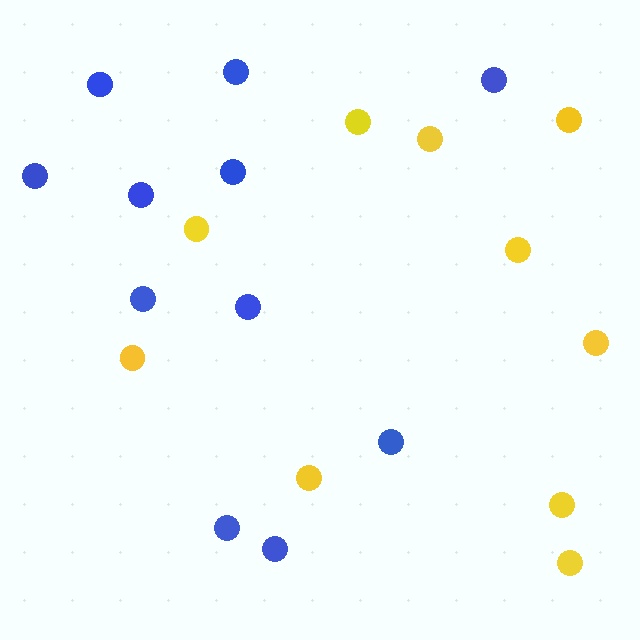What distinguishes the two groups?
There are 2 groups: one group of yellow circles (10) and one group of blue circles (11).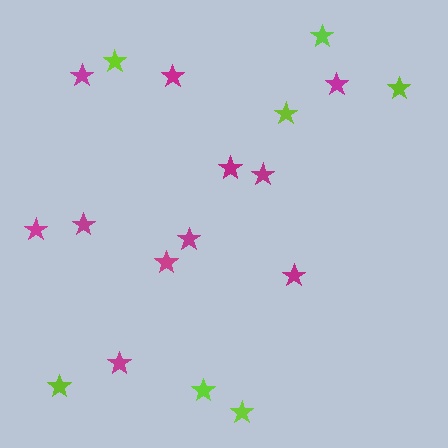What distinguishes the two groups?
There are 2 groups: one group of magenta stars (11) and one group of lime stars (7).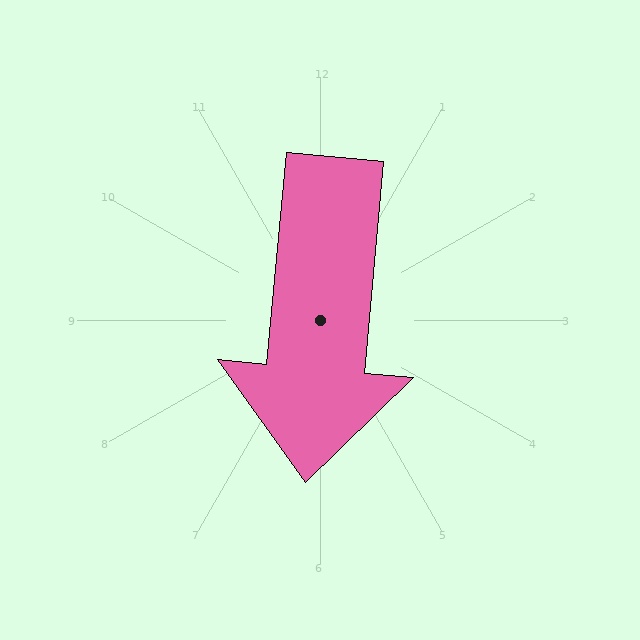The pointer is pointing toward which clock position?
Roughly 6 o'clock.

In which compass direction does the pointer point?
South.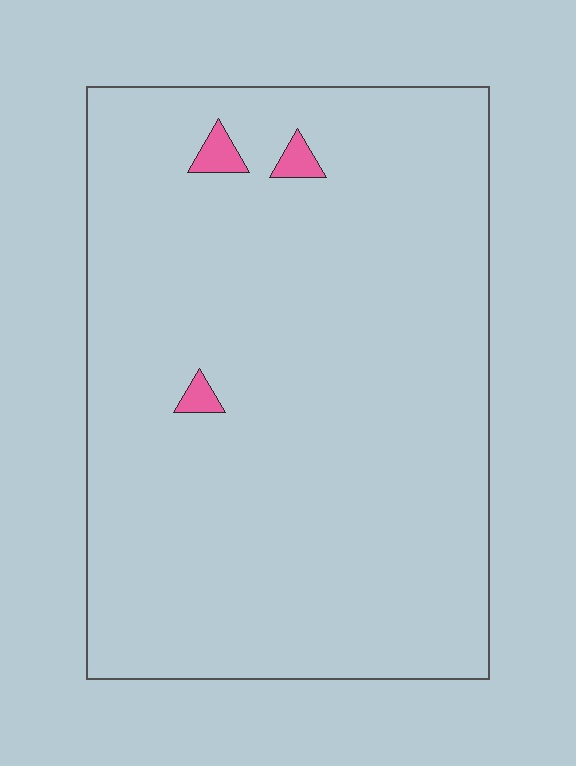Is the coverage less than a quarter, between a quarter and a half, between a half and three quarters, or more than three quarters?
Less than a quarter.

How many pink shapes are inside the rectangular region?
3.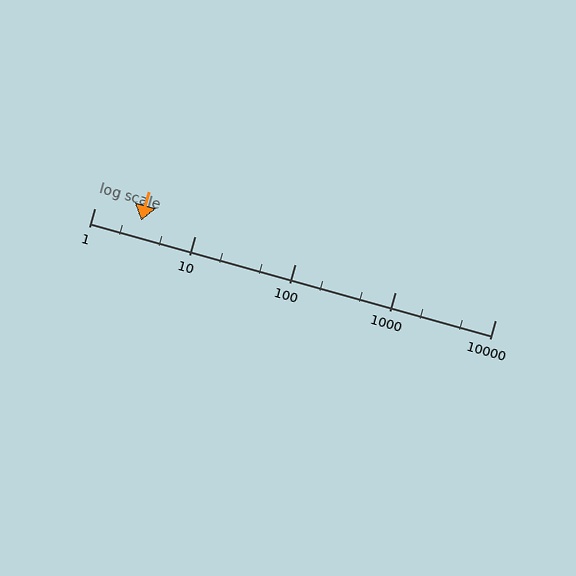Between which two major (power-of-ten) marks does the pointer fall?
The pointer is between 1 and 10.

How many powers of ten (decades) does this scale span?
The scale spans 4 decades, from 1 to 10000.